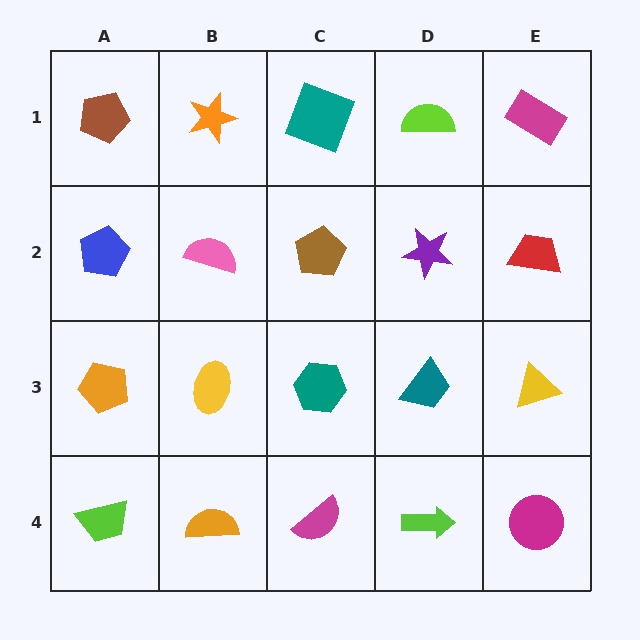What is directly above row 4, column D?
A teal trapezoid.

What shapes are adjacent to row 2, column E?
A magenta rectangle (row 1, column E), a yellow triangle (row 3, column E), a purple star (row 2, column D).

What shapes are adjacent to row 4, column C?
A teal hexagon (row 3, column C), an orange semicircle (row 4, column B), a lime arrow (row 4, column D).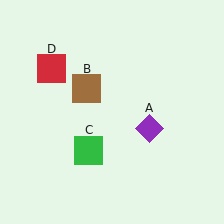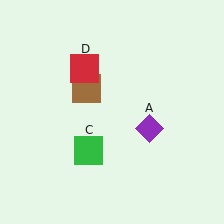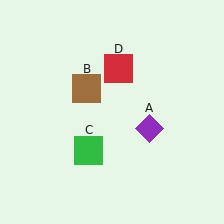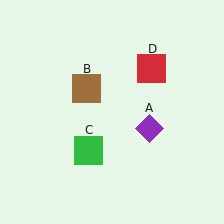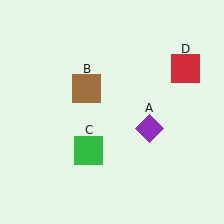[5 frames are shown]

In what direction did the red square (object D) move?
The red square (object D) moved right.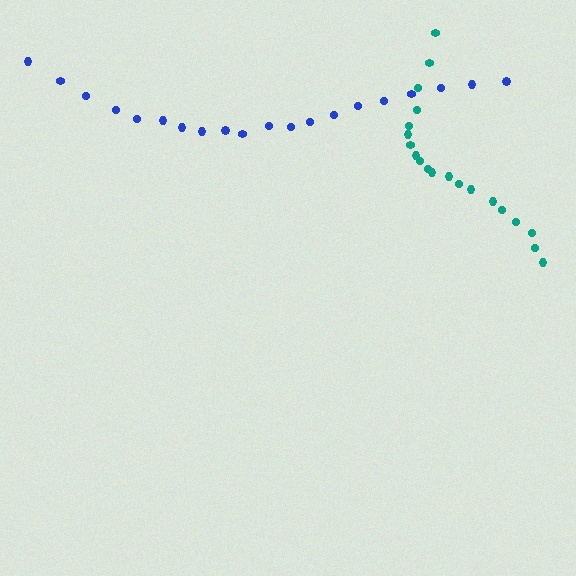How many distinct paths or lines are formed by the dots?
There are 2 distinct paths.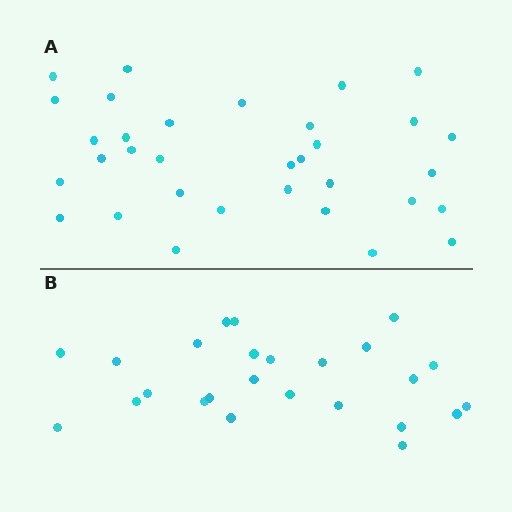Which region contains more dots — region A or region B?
Region A (the top region) has more dots.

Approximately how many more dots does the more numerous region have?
Region A has roughly 8 or so more dots than region B.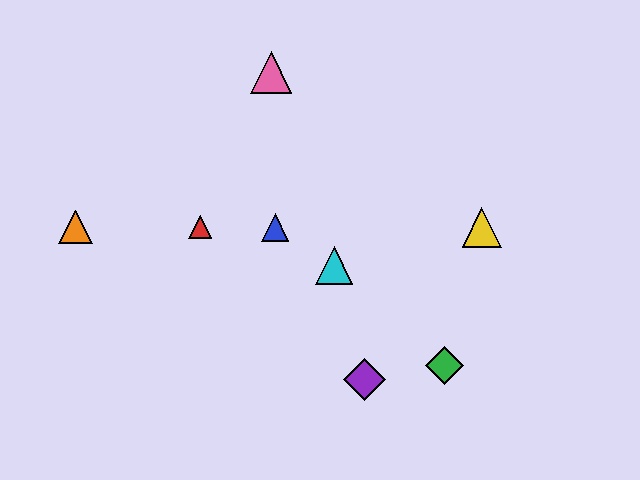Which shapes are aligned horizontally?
The red triangle, the blue triangle, the yellow triangle, the orange triangle are aligned horizontally.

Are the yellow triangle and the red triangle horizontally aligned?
Yes, both are at y≈227.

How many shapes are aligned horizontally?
4 shapes (the red triangle, the blue triangle, the yellow triangle, the orange triangle) are aligned horizontally.